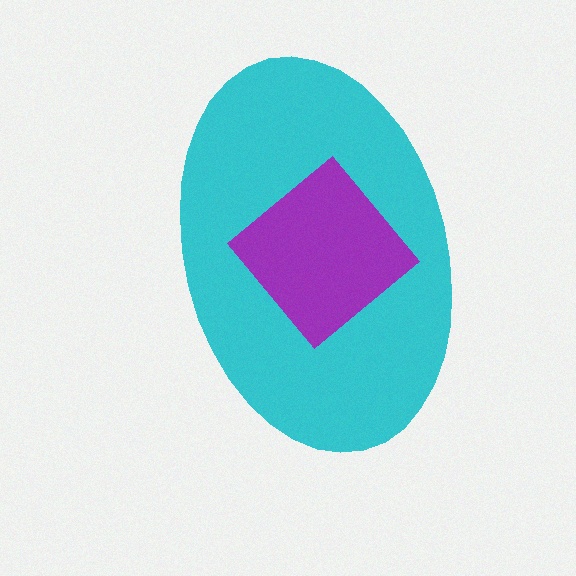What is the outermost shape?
The cyan ellipse.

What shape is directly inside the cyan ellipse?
The purple diamond.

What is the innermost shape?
The purple diamond.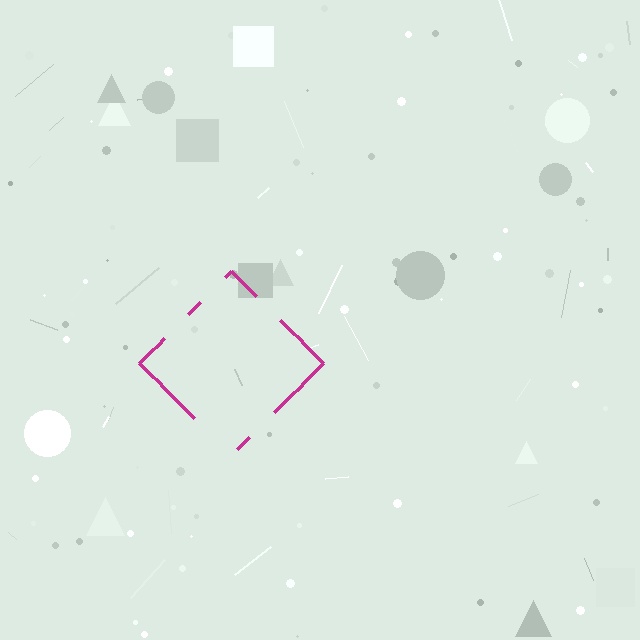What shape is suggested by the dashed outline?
The dashed outline suggests a diamond.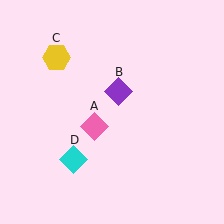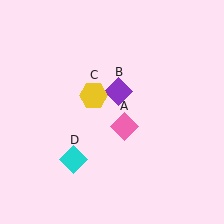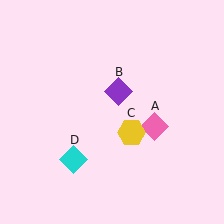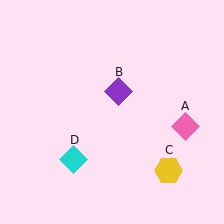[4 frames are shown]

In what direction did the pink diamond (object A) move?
The pink diamond (object A) moved right.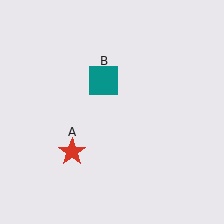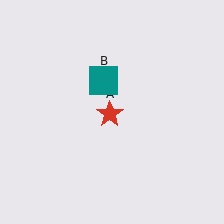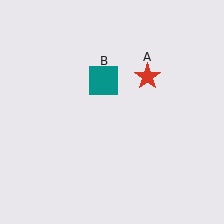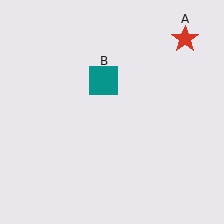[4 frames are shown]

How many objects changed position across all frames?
1 object changed position: red star (object A).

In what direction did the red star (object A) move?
The red star (object A) moved up and to the right.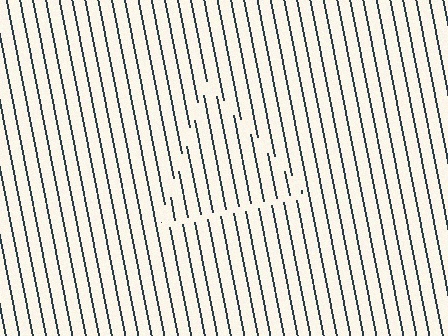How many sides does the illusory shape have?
3 sides — the line-ends trace a triangle.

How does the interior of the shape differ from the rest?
The interior of the shape contains the same grating, shifted by half a period — the contour is defined by the phase discontinuity where line-ends from the inner and outer gratings abut.